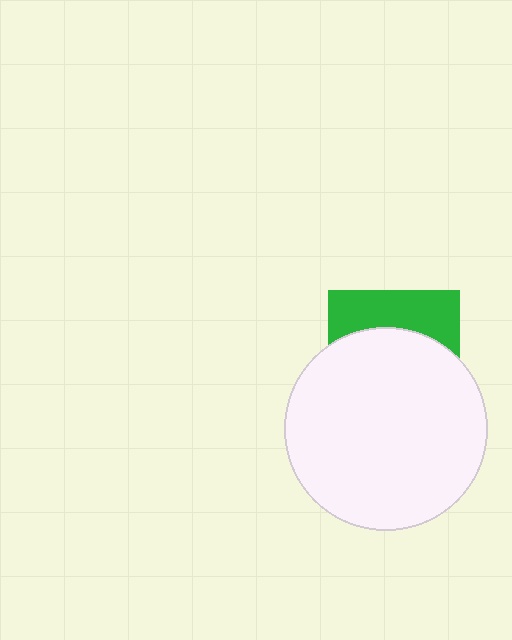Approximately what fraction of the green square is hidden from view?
Roughly 65% of the green square is hidden behind the white circle.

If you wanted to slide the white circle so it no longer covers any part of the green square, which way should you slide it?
Slide it down — that is the most direct way to separate the two shapes.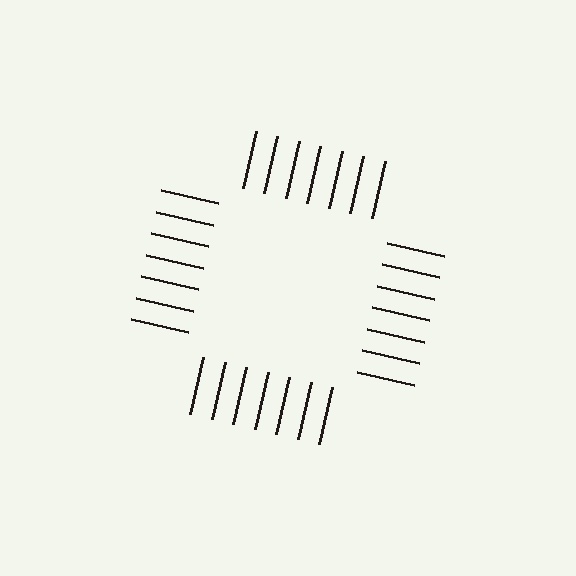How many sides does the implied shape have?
4 sides — the line-ends trace a square.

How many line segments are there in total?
28 — 7 along each of the 4 edges.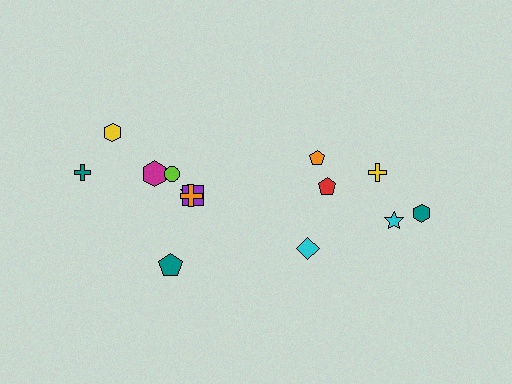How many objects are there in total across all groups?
There are 14 objects.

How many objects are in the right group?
There are 6 objects.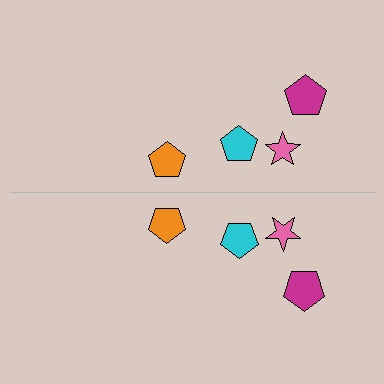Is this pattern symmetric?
Yes, this pattern has bilateral (reflection) symmetry.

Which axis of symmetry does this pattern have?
The pattern has a horizontal axis of symmetry running through the center of the image.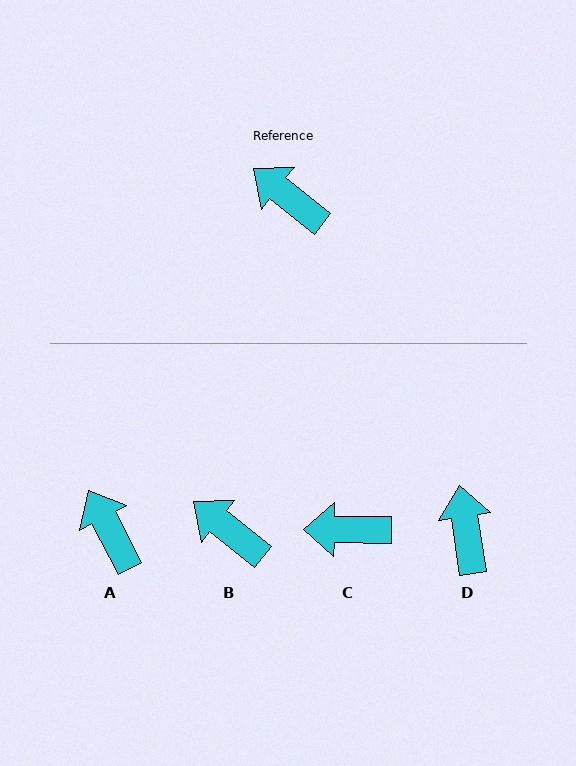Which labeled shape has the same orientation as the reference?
B.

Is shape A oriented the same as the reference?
No, it is off by about 24 degrees.